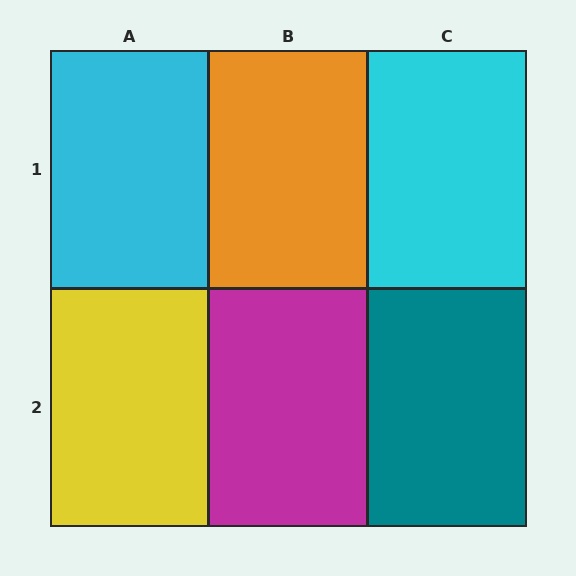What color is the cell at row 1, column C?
Cyan.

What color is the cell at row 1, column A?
Cyan.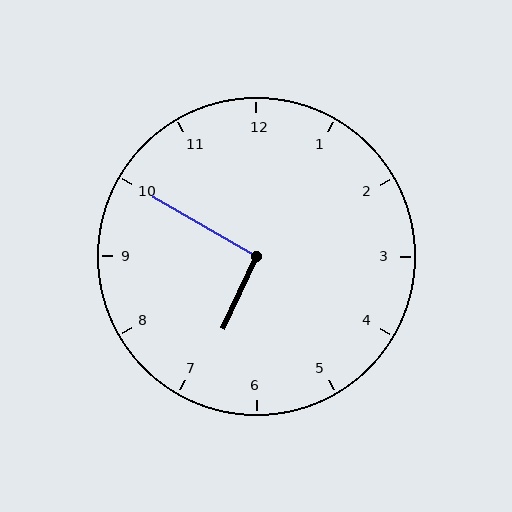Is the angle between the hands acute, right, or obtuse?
It is right.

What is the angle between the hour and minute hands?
Approximately 95 degrees.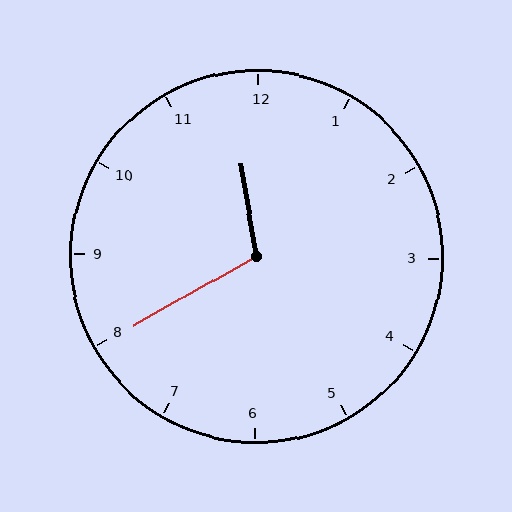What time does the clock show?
11:40.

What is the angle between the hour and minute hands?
Approximately 110 degrees.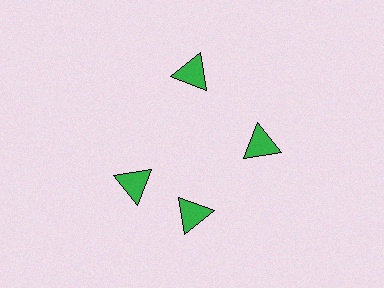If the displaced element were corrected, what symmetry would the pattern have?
It would have 4-fold rotational symmetry — the pattern would map onto itself every 90 degrees.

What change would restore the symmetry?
The symmetry would be restored by rotating it back into even spacing with its neighbors so that all 4 triangles sit at equal angles and equal distance from the center.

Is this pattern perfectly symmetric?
No. The 4 green triangles are arranged in a ring, but one element near the 9 o'clock position is rotated out of alignment along the ring, breaking the 4-fold rotational symmetry.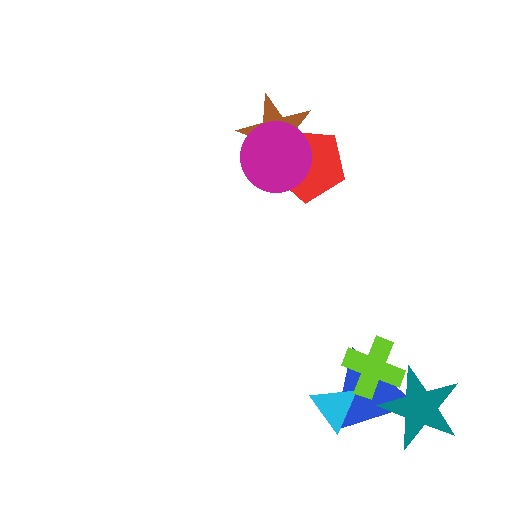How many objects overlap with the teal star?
2 objects overlap with the teal star.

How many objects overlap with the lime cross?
2 objects overlap with the lime cross.